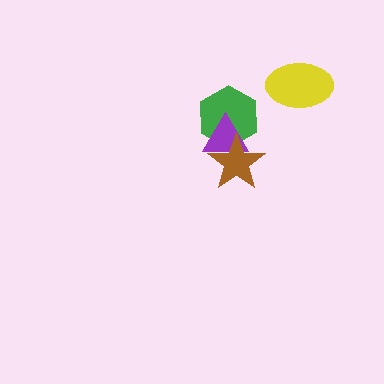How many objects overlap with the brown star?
2 objects overlap with the brown star.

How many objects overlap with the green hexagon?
2 objects overlap with the green hexagon.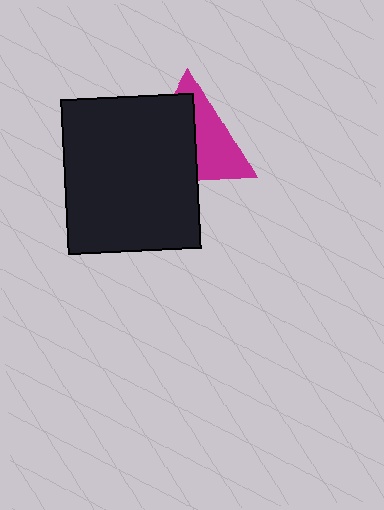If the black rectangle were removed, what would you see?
You would see the complete magenta triangle.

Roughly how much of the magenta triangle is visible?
About half of it is visible (roughly 47%).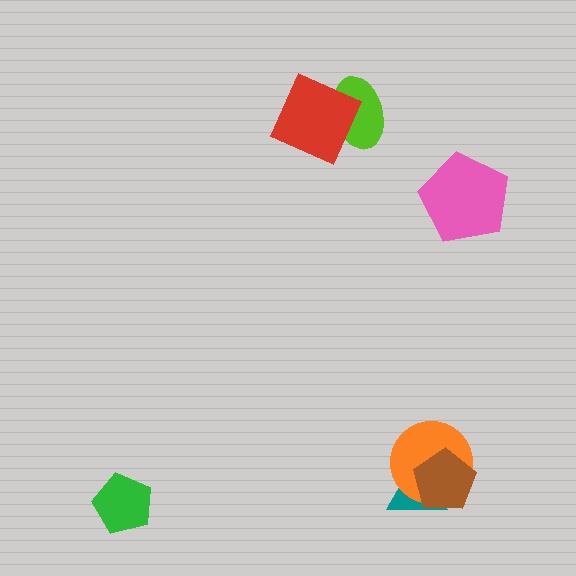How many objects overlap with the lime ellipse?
1 object overlaps with the lime ellipse.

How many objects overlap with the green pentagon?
0 objects overlap with the green pentagon.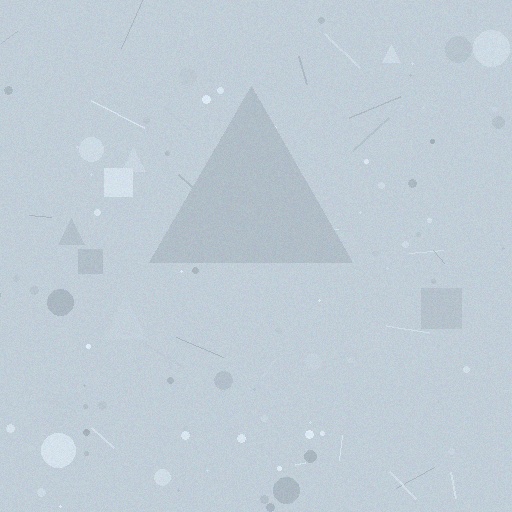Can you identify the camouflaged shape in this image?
The camouflaged shape is a triangle.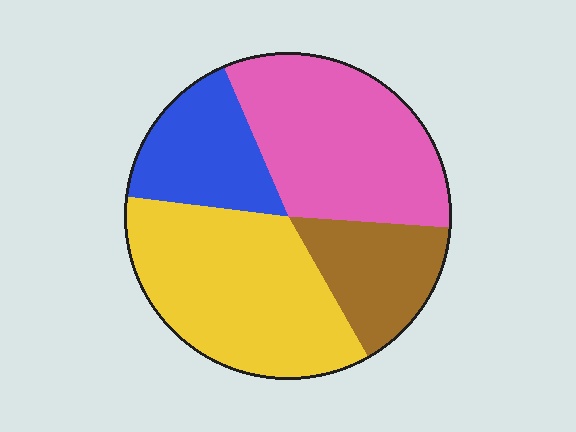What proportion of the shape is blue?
Blue covers roughly 15% of the shape.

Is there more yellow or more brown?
Yellow.